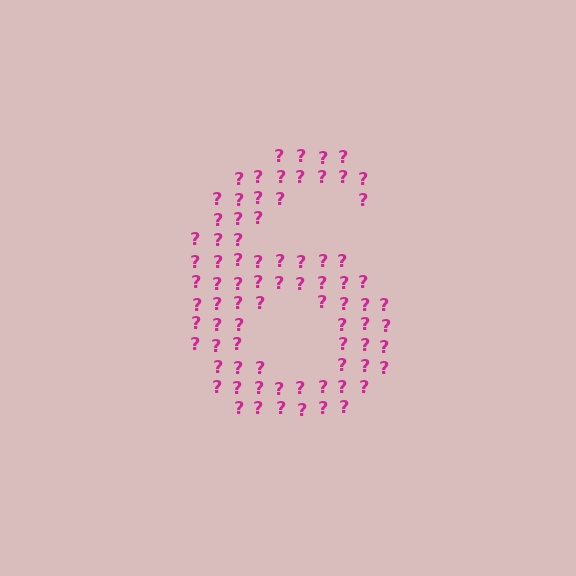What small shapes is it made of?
It is made of small question marks.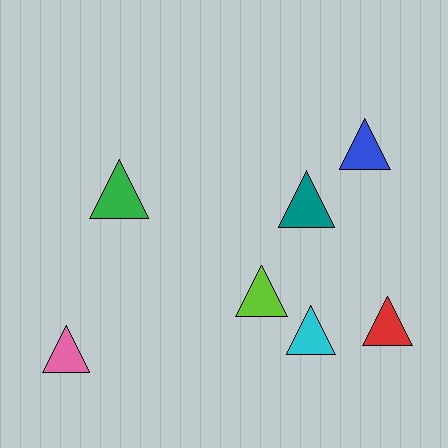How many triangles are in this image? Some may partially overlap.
There are 7 triangles.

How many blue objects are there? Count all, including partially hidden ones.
There is 1 blue object.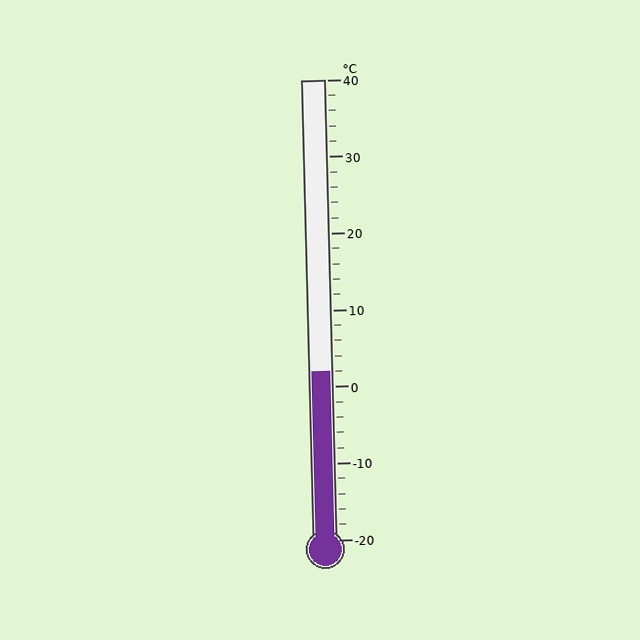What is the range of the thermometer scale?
The thermometer scale ranges from -20°C to 40°C.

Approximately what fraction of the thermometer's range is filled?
The thermometer is filled to approximately 35% of its range.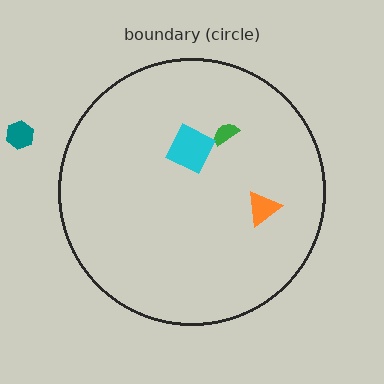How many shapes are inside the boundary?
3 inside, 1 outside.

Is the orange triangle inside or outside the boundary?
Inside.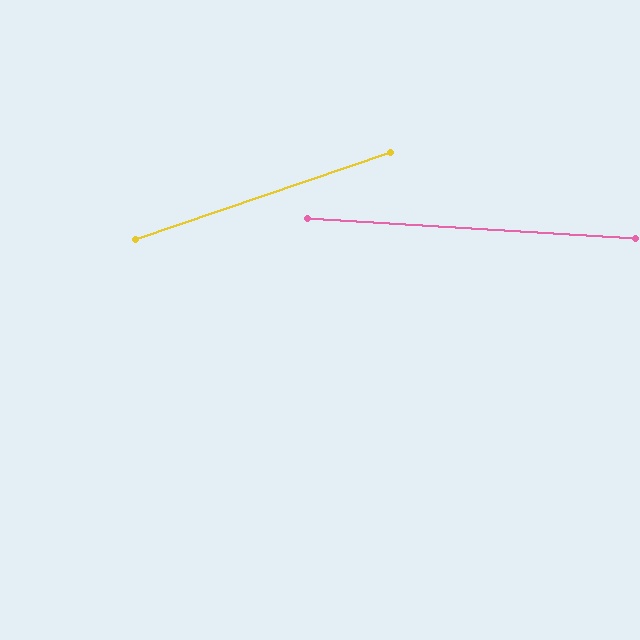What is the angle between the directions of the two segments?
Approximately 22 degrees.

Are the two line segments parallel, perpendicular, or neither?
Neither parallel nor perpendicular — they differ by about 22°.